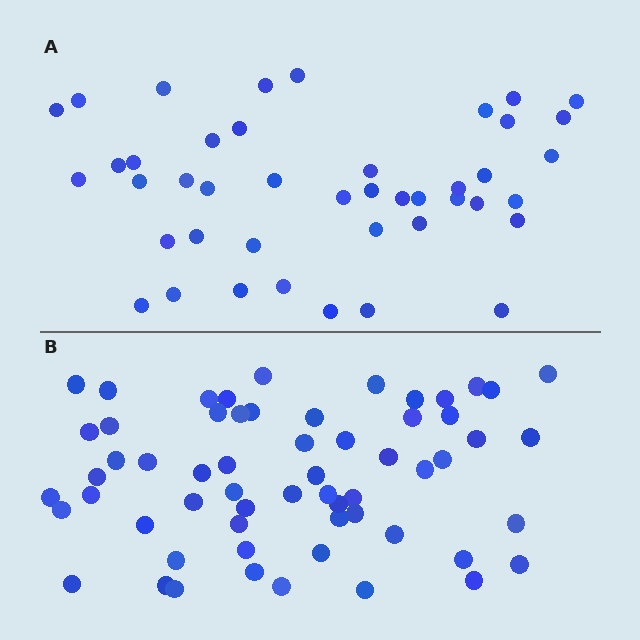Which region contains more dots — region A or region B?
Region B (the bottom region) has more dots.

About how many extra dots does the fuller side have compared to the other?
Region B has approximately 15 more dots than region A.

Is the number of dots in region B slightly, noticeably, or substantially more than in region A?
Region B has noticeably more, but not dramatically so. The ratio is roughly 1.4 to 1.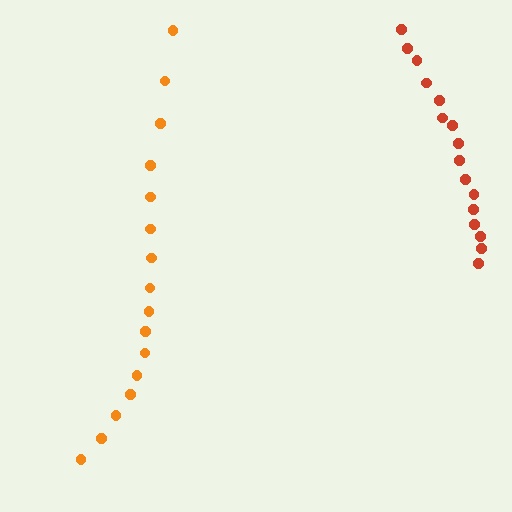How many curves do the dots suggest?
There are 2 distinct paths.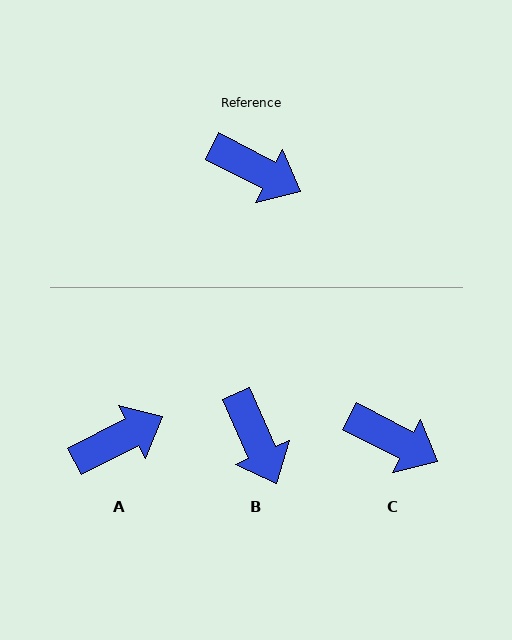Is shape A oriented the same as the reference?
No, it is off by about 54 degrees.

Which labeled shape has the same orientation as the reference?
C.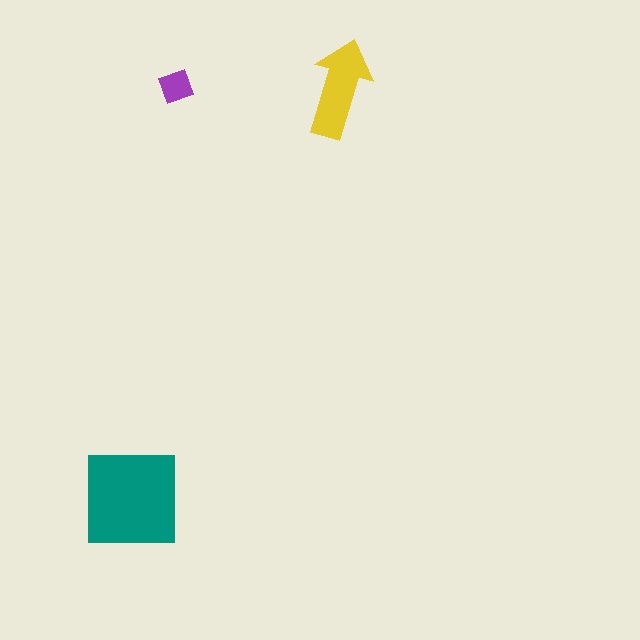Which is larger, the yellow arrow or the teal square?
The teal square.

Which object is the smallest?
The purple diamond.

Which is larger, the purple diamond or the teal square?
The teal square.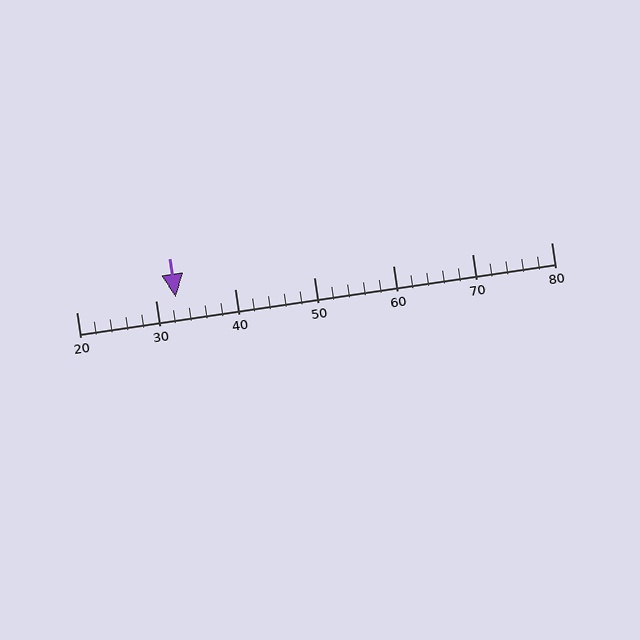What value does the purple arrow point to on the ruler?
The purple arrow points to approximately 32.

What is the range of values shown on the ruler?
The ruler shows values from 20 to 80.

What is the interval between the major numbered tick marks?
The major tick marks are spaced 10 units apart.